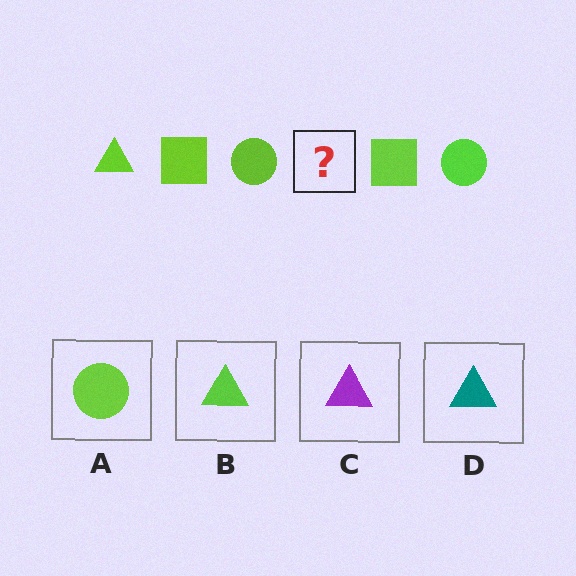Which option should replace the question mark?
Option B.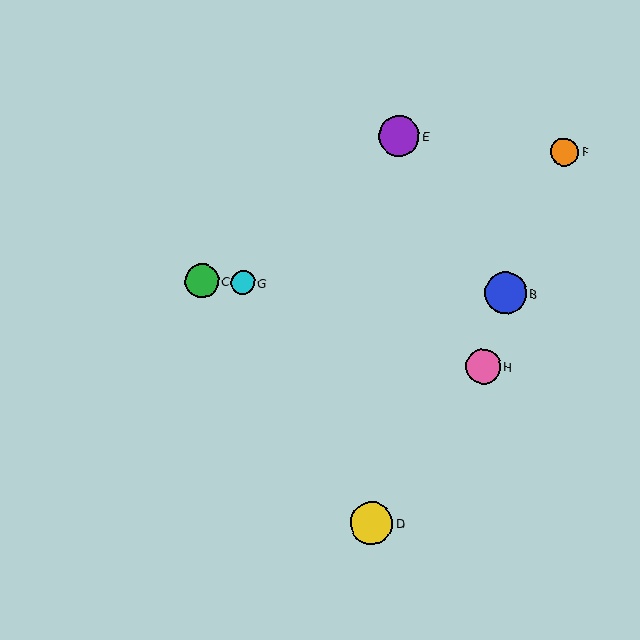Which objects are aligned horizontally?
Objects A, B, C, G are aligned horizontally.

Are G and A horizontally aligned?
Yes, both are at y≈282.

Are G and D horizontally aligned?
No, G is at y≈282 and D is at y≈523.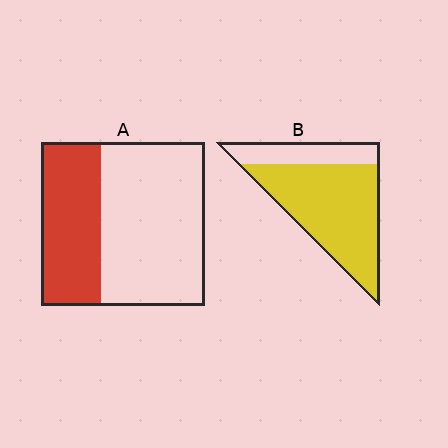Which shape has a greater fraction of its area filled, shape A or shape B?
Shape B.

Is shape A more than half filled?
No.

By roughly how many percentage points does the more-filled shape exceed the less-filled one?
By roughly 40 percentage points (B over A).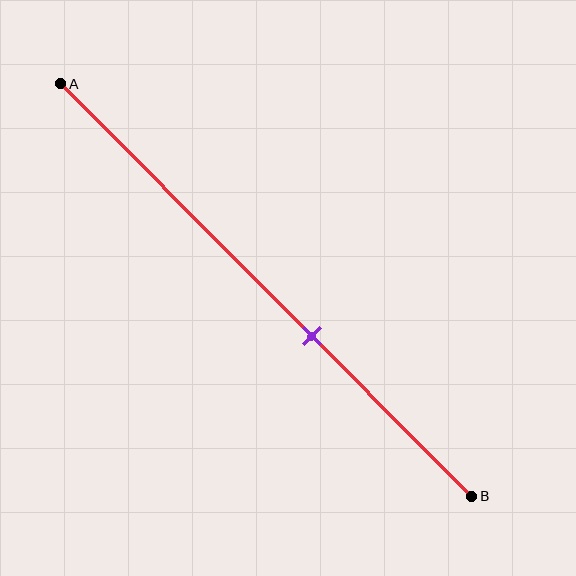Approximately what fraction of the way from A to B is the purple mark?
The purple mark is approximately 60% of the way from A to B.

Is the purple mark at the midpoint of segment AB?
No, the mark is at about 60% from A, not at the 50% midpoint.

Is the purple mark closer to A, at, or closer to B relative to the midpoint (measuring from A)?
The purple mark is closer to point B than the midpoint of segment AB.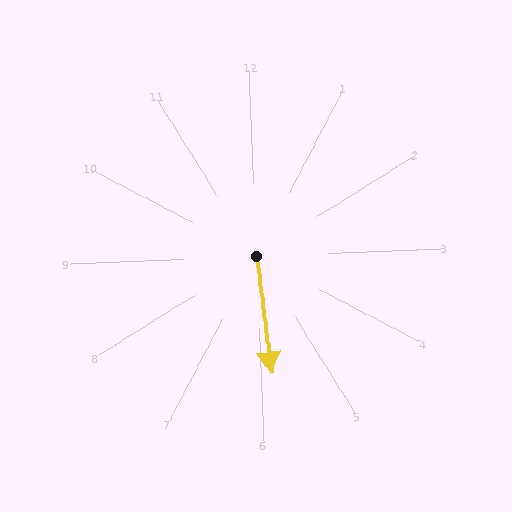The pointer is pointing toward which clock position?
Roughly 6 o'clock.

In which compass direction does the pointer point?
South.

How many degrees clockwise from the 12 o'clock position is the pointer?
Approximately 175 degrees.